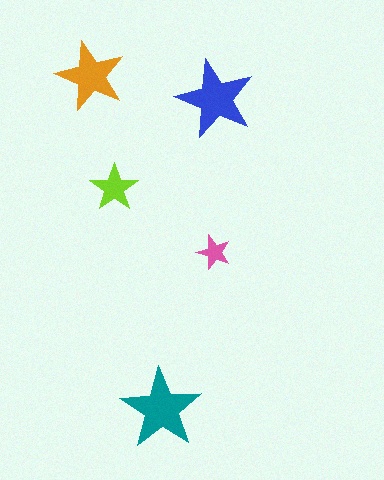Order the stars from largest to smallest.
the teal one, the blue one, the orange one, the lime one, the pink one.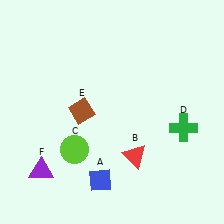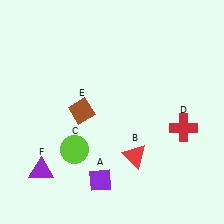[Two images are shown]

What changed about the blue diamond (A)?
In Image 1, A is blue. In Image 2, it changed to purple.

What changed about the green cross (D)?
In Image 1, D is green. In Image 2, it changed to red.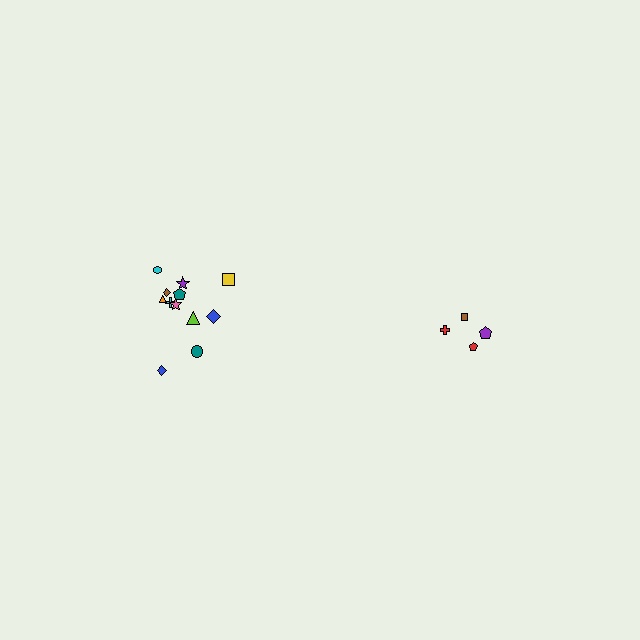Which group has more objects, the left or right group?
The left group.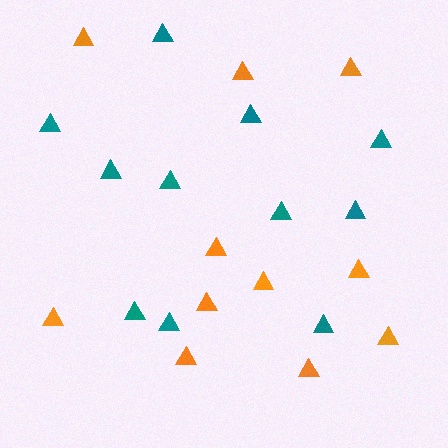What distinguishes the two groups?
There are 2 groups: one group of teal triangles (11) and one group of orange triangles (11).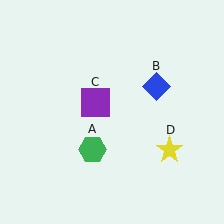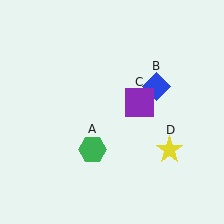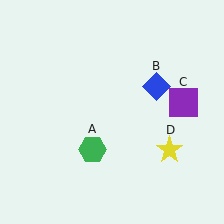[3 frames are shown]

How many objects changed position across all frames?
1 object changed position: purple square (object C).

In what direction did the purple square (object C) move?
The purple square (object C) moved right.